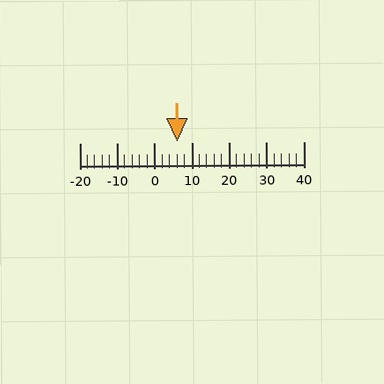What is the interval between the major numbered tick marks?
The major tick marks are spaced 10 units apart.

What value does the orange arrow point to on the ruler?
The orange arrow points to approximately 6.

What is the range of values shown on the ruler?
The ruler shows values from -20 to 40.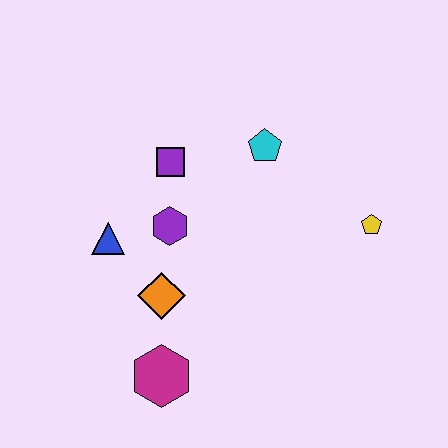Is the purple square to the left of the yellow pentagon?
Yes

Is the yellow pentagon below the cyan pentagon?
Yes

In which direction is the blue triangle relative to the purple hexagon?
The blue triangle is to the left of the purple hexagon.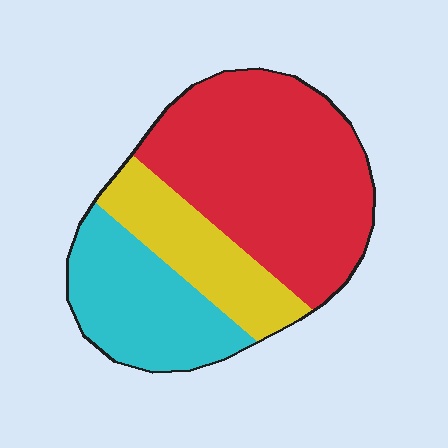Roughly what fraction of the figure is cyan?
Cyan takes up about one quarter (1/4) of the figure.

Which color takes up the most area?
Red, at roughly 55%.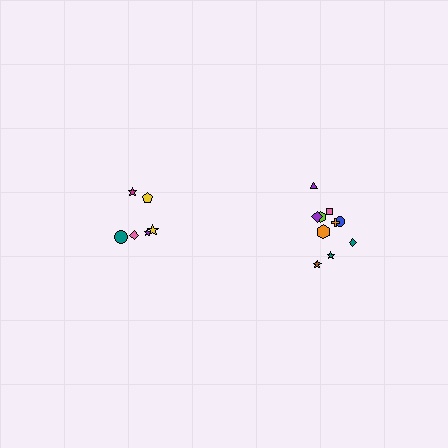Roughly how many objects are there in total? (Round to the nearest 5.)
Roughly 15 objects in total.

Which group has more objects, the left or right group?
The right group.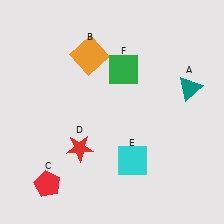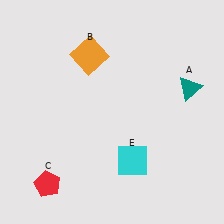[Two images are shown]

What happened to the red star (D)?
The red star (D) was removed in Image 2. It was in the bottom-left area of Image 1.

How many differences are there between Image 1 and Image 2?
There are 2 differences between the two images.